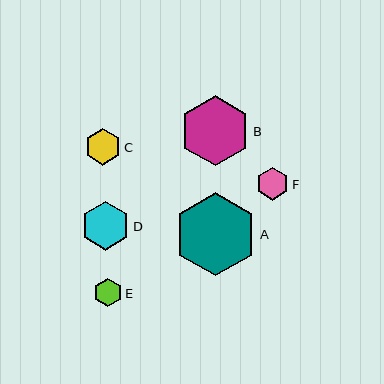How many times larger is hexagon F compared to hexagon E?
Hexagon F is approximately 1.2 times the size of hexagon E.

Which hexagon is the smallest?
Hexagon E is the smallest with a size of approximately 28 pixels.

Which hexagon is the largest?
Hexagon A is the largest with a size of approximately 83 pixels.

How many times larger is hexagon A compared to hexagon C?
Hexagon A is approximately 2.3 times the size of hexagon C.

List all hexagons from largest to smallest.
From largest to smallest: A, B, D, C, F, E.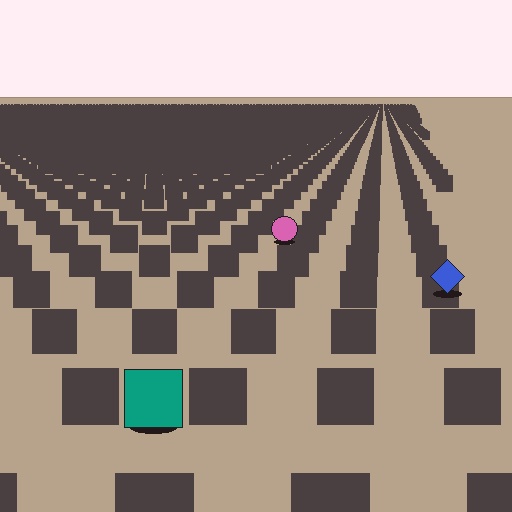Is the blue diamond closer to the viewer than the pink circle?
Yes. The blue diamond is closer — you can tell from the texture gradient: the ground texture is coarser near it.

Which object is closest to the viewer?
The teal square is closest. The texture marks near it are larger and more spread out.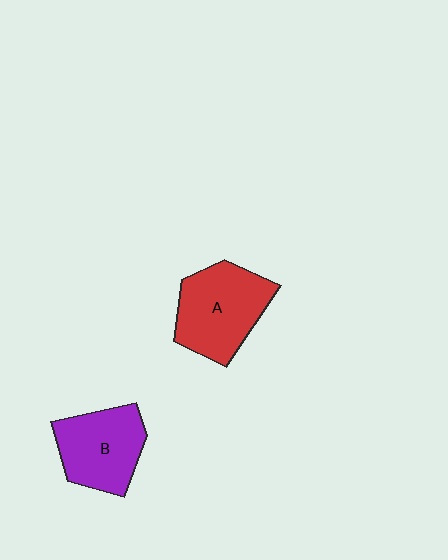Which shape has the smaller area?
Shape B (purple).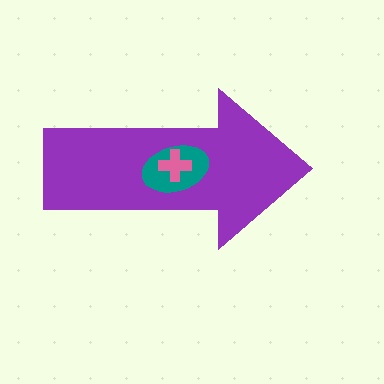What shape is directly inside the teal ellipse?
The pink cross.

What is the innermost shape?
The pink cross.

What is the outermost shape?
The purple arrow.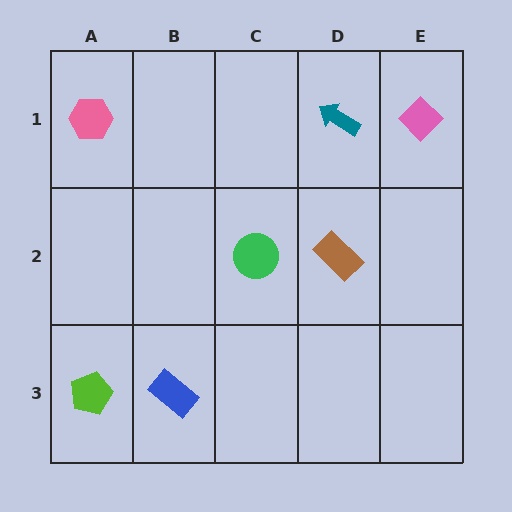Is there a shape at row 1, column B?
No, that cell is empty.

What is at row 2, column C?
A green circle.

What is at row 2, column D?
A brown rectangle.